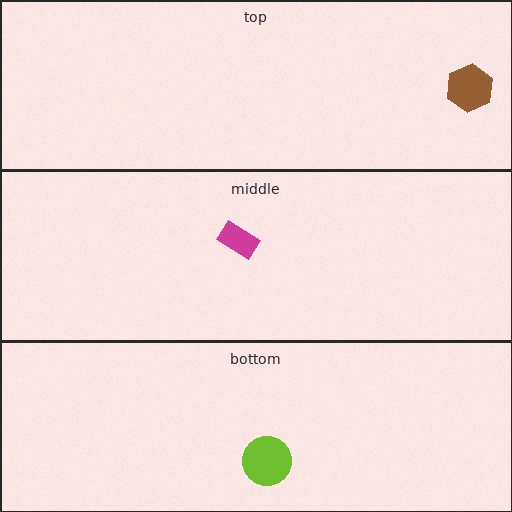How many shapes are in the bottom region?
1.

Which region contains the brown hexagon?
The top region.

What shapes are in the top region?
The brown hexagon.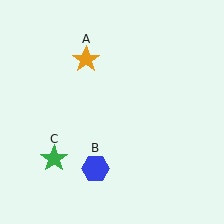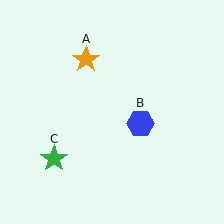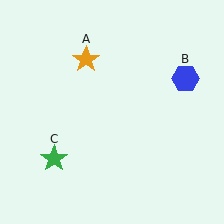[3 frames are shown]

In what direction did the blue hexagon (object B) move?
The blue hexagon (object B) moved up and to the right.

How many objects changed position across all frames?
1 object changed position: blue hexagon (object B).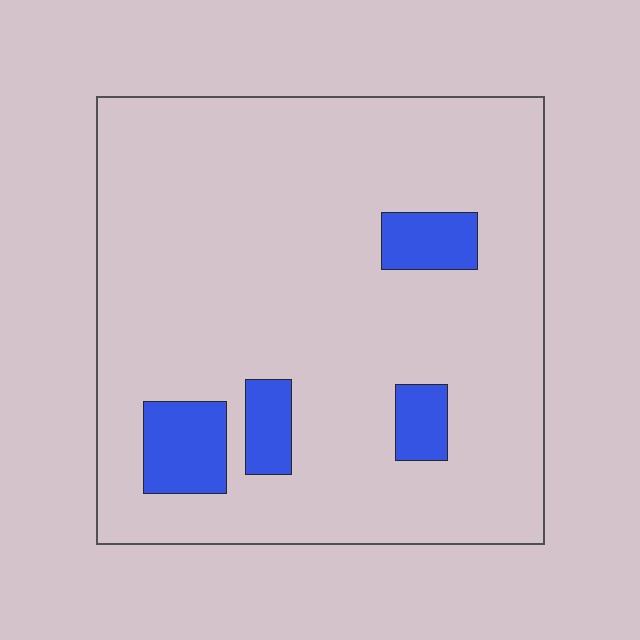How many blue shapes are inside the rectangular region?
4.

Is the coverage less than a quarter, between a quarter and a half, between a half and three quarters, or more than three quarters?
Less than a quarter.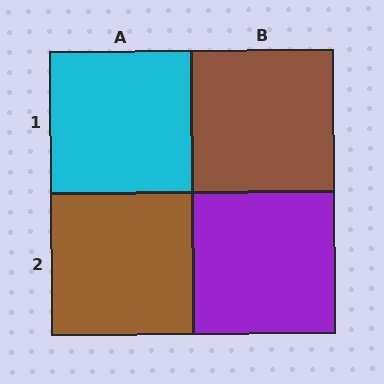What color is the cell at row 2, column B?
Purple.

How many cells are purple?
1 cell is purple.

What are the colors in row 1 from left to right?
Cyan, brown.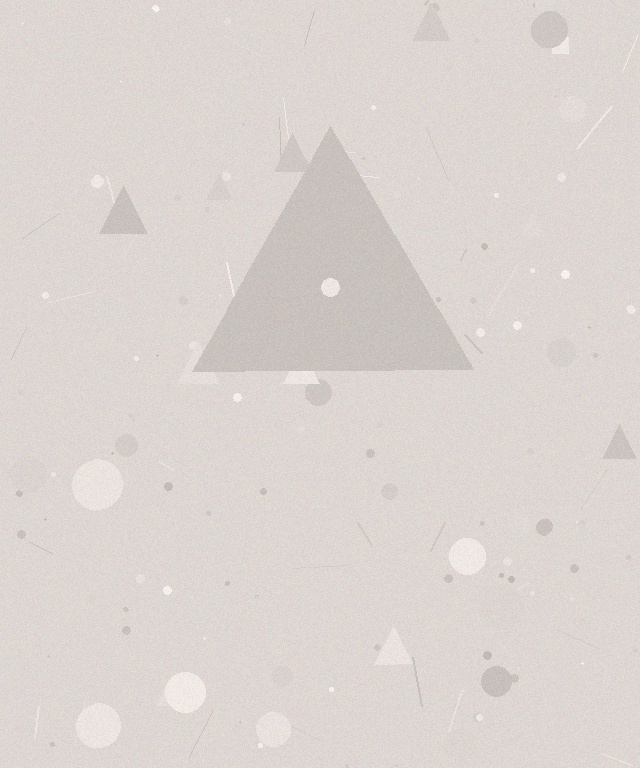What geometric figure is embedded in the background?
A triangle is embedded in the background.